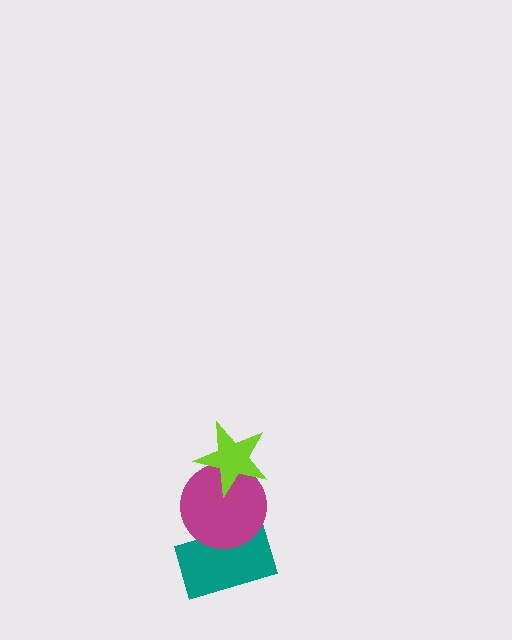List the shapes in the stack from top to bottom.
From top to bottom: the lime star, the magenta circle, the teal rectangle.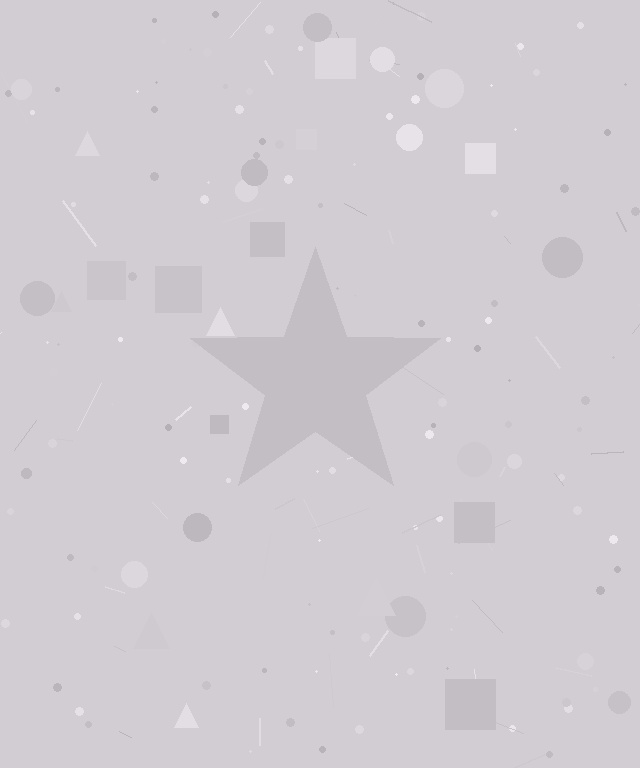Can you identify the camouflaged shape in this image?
The camouflaged shape is a star.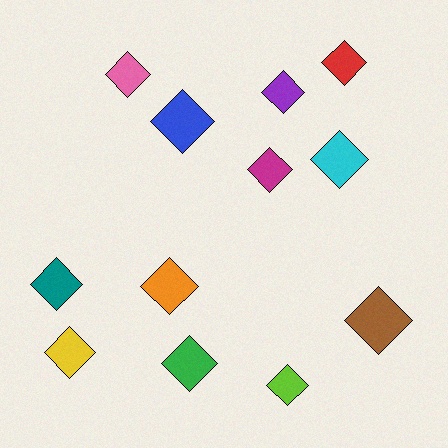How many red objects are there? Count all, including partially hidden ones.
There is 1 red object.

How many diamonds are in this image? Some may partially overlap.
There are 12 diamonds.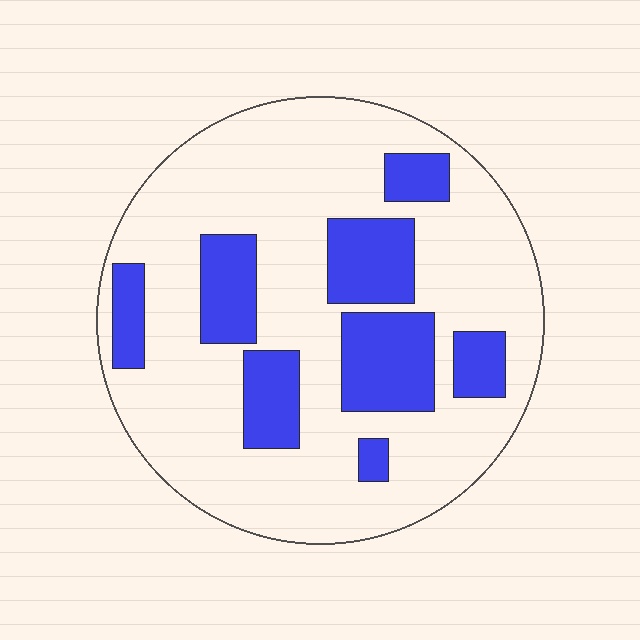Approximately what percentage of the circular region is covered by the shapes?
Approximately 25%.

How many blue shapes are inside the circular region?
8.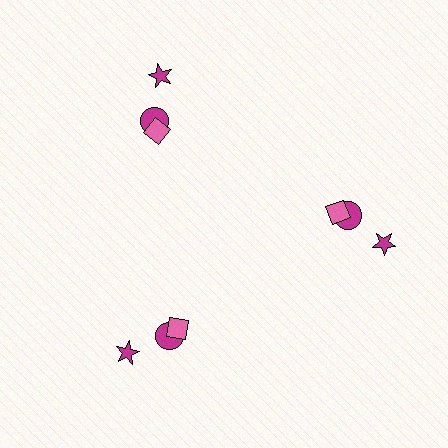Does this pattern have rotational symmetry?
Yes, this pattern has 3-fold rotational symmetry. It looks the same after rotating 120 degrees around the center.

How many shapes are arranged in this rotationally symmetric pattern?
There are 9 shapes, arranged in 3 groups of 3.